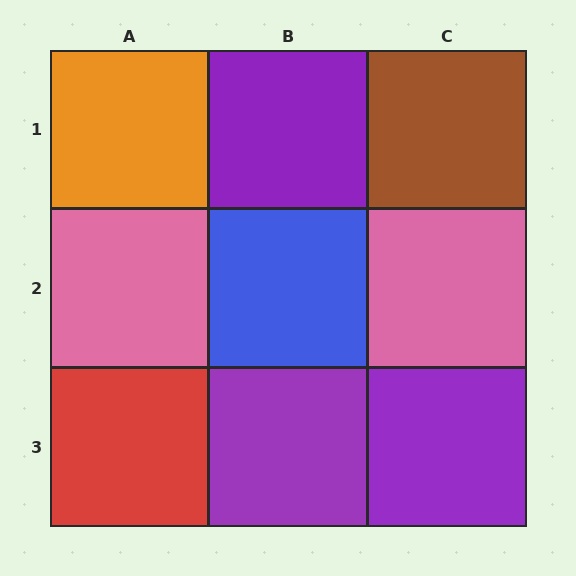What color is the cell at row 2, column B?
Blue.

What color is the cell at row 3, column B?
Purple.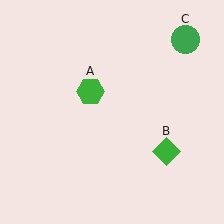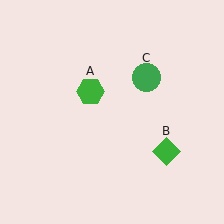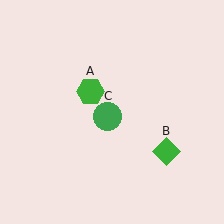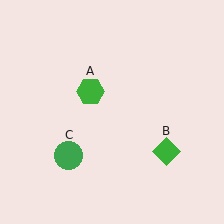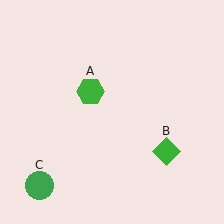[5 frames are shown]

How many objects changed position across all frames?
1 object changed position: green circle (object C).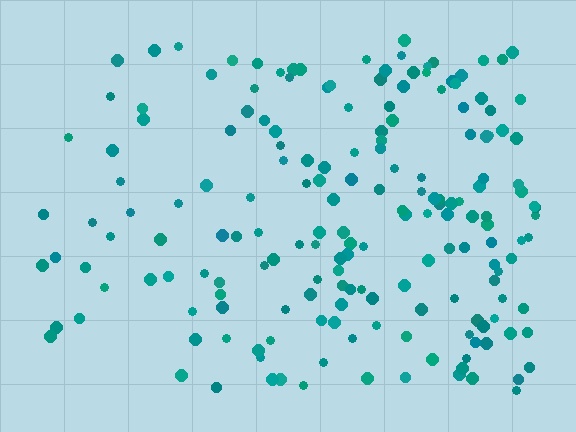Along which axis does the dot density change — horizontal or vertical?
Horizontal.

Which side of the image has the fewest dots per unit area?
The left.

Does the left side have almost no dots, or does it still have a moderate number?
Still a moderate number, just noticeably fewer than the right.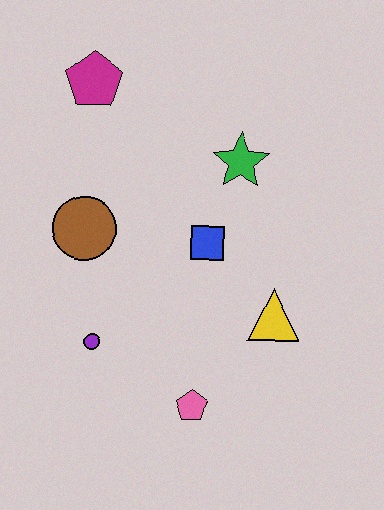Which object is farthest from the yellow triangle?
The magenta pentagon is farthest from the yellow triangle.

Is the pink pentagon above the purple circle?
No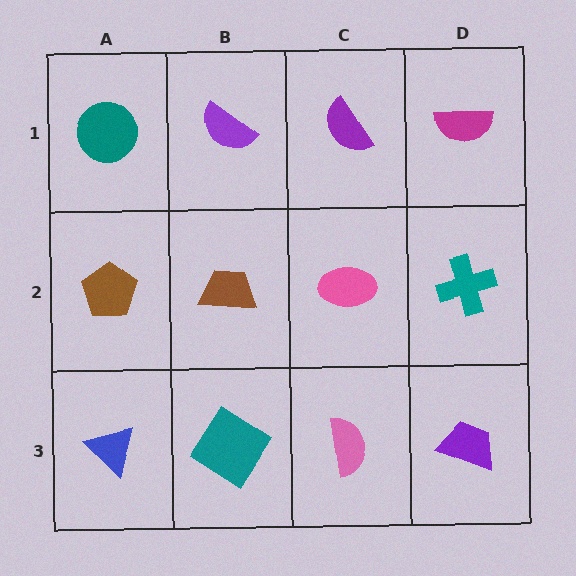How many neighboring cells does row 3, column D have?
2.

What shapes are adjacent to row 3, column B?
A brown trapezoid (row 2, column B), a blue triangle (row 3, column A), a pink semicircle (row 3, column C).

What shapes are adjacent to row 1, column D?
A teal cross (row 2, column D), a purple semicircle (row 1, column C).